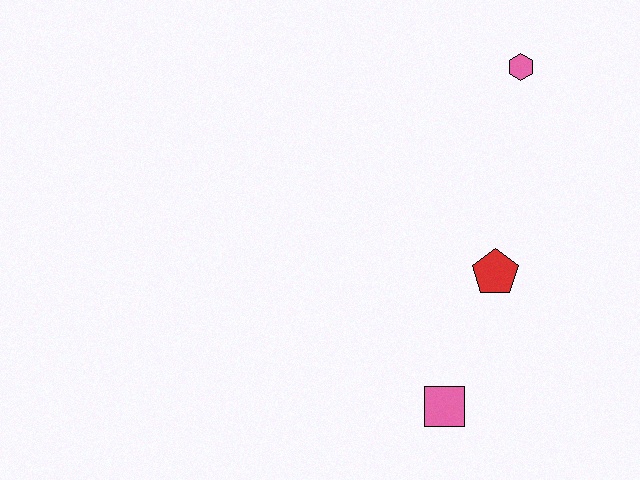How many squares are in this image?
There is 1 square.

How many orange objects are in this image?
There are no orange objects.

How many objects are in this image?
There are 3 objects.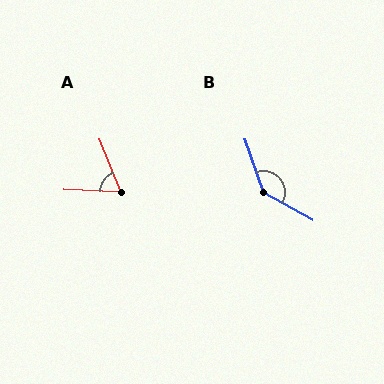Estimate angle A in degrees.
Approximately 66 degrees.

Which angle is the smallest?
A, at approximately 66 degrees.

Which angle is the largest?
B, at approximately 138 degrees.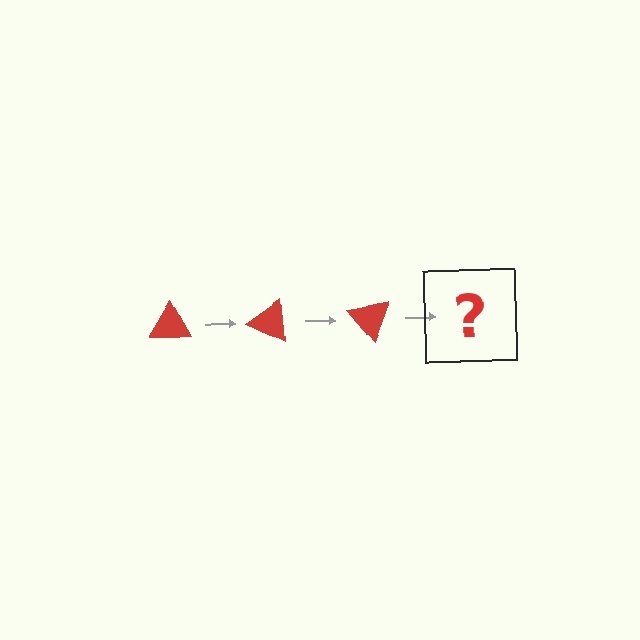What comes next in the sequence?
The next element should be a red triangle rotated 75 degrees.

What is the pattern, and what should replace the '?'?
The pattern is that the triangle rotates 25 degrees each step. The '?' should be a red triangle rotated 75 degrees.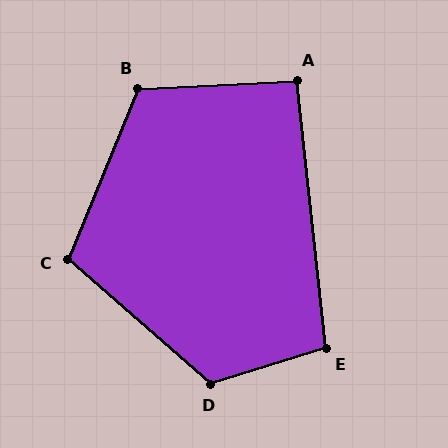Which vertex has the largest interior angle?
D, at approximately 122 degrees.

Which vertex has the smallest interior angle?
A, at approximately 94 degrees.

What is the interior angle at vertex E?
Approximately 101 degrees (obtuse).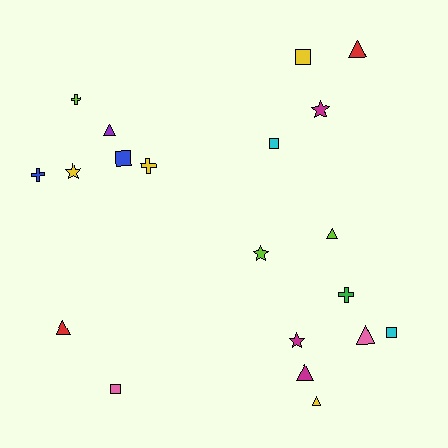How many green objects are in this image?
There is 1 green object.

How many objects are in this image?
There are 20 objects.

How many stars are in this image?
There are 4 stars.